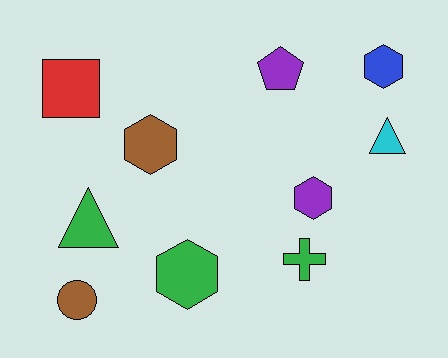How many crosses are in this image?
There is 1 cross.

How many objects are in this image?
There are 10 objects.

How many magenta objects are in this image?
There are no magenta objects.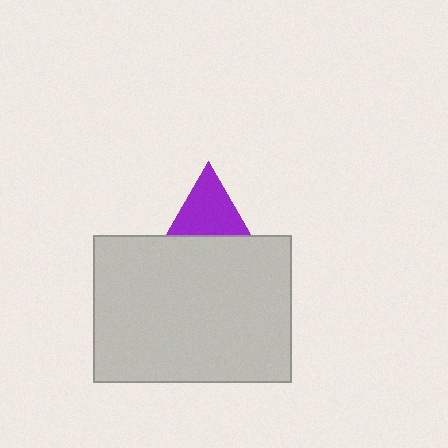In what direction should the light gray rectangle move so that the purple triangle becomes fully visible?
The light gray rectangle should move down. That is the shortest direction to clear the overlap and leave the purple triangle fully visible.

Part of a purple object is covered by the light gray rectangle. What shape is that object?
It is a triangle.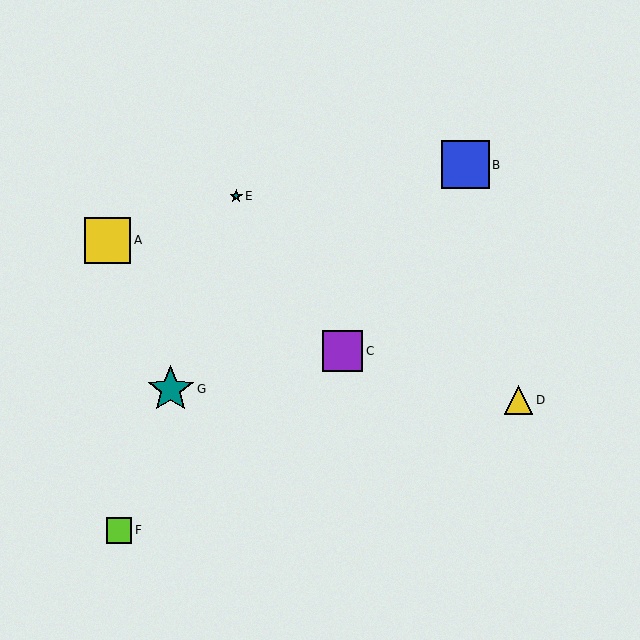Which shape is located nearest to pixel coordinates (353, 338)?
The purple square (labeled C) at (343, 351) is nearest to that location.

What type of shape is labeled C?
Shape C is a purple square.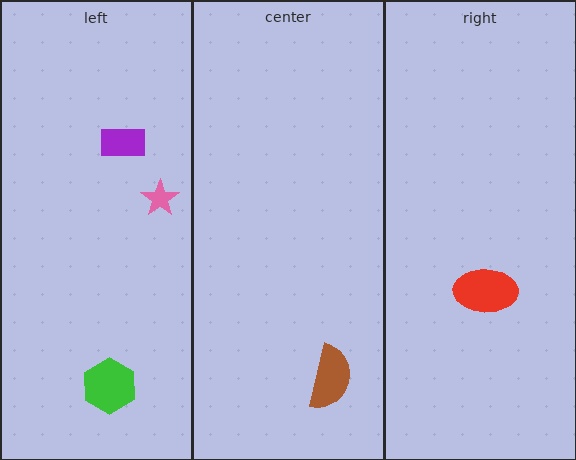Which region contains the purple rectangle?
The left region.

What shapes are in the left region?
The green hexagon, the purple rectangle, the pink star.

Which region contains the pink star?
The left region.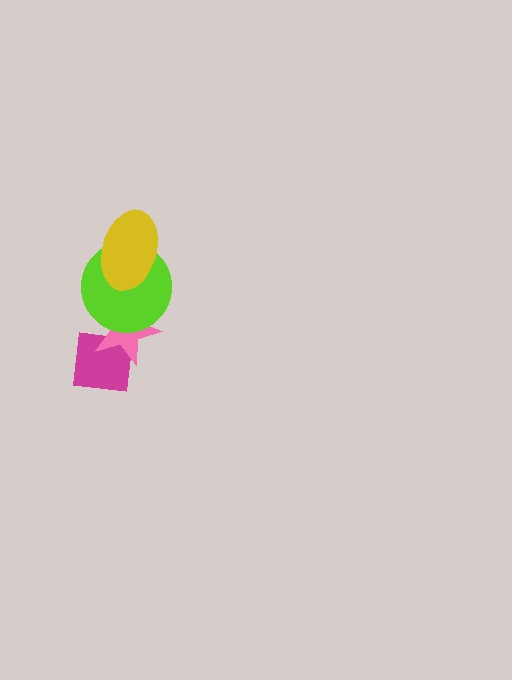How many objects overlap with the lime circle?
2 objects overlap with the lime circle.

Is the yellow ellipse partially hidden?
No, no other shape covers it.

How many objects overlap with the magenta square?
1 object overlaps with the magenta square.